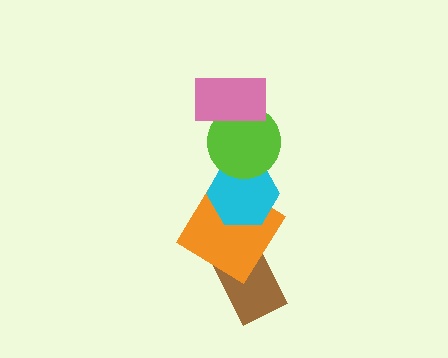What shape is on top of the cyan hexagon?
The lime circle is on top of the cyan hexagon.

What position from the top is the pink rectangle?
The pink rectangle is 1st from the top.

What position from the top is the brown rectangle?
The brown rectangle is 5th from the top.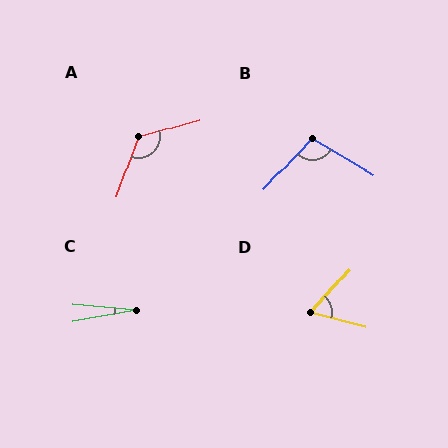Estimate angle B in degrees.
Approximately 102 degrees.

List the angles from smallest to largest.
C (16°), D (63°), B (102°), A (126°).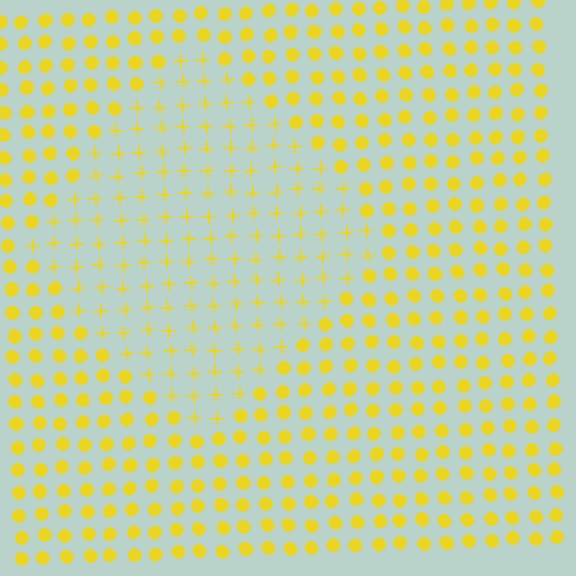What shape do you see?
I see a diamond.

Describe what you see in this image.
The image is filled with small yellow elements arranged in a uniform grid. A diamond-shaped region contains plus signs, while the surrounding area contains circles. The boundary is defined purely by the change in element shape.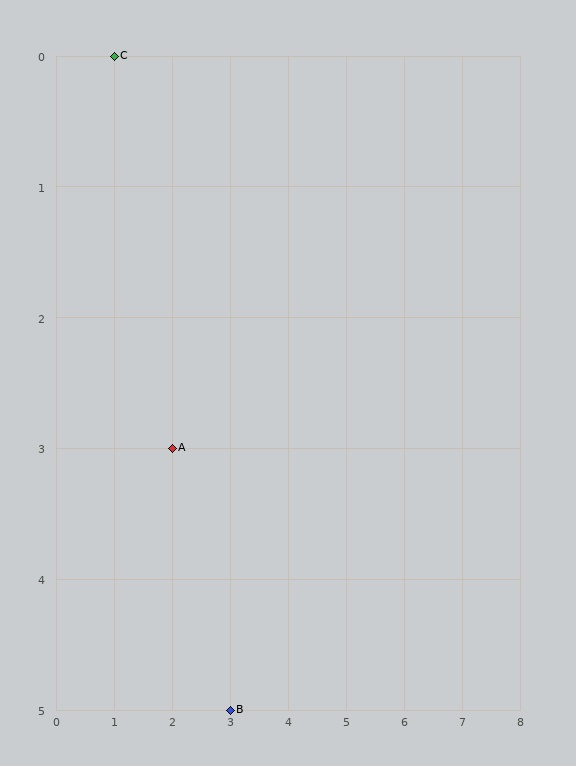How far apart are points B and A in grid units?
Points B and A are 1 column and 2 rows apart (about 2.2 grid units diagonally).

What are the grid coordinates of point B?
Point B is at grid coordinates (3, 5).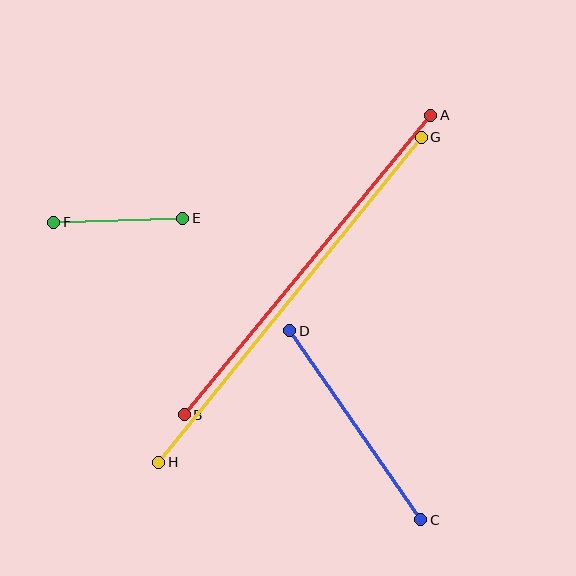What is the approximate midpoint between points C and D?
The midpoint is at approximately (355, 425) pixels.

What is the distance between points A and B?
The distance is approximately 388 pixels.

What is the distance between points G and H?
The distance is approximately 418 pixels.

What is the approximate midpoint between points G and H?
The midpoint is at approximately (290, 300) pixels.